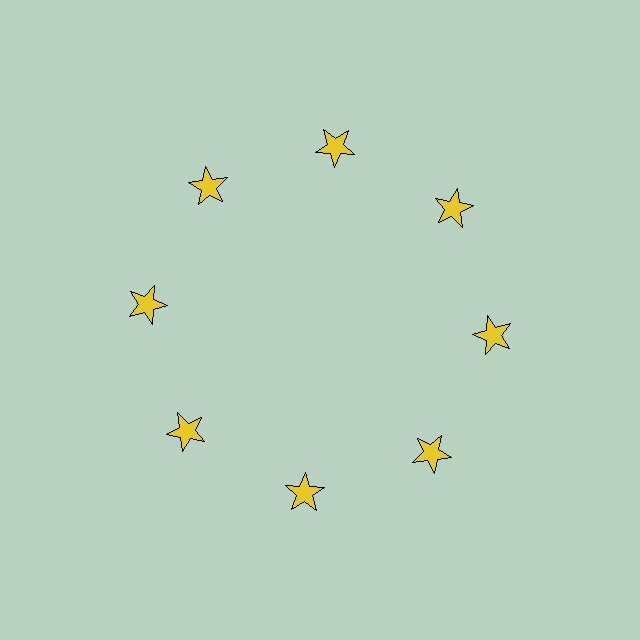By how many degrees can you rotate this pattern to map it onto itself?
The pattern maps onto itself every 45 degrees of rotation.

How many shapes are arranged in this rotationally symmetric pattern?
There are 8 shapes, arranged in 8 groups of 1.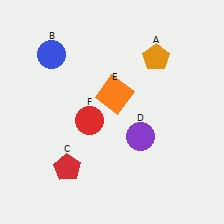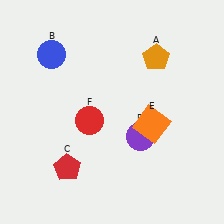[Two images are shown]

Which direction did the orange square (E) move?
The orange square (E) moved right.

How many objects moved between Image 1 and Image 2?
1 object moved between the two images.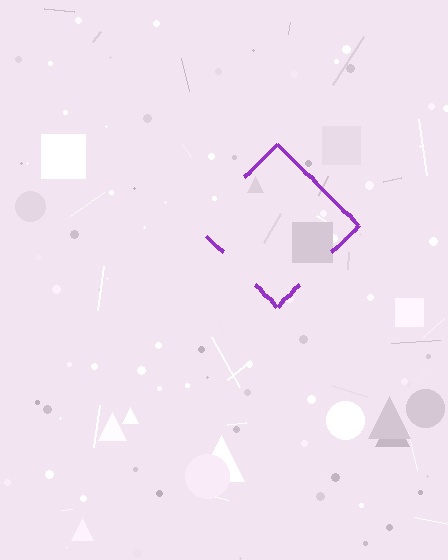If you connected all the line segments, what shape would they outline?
They would outline a diamond.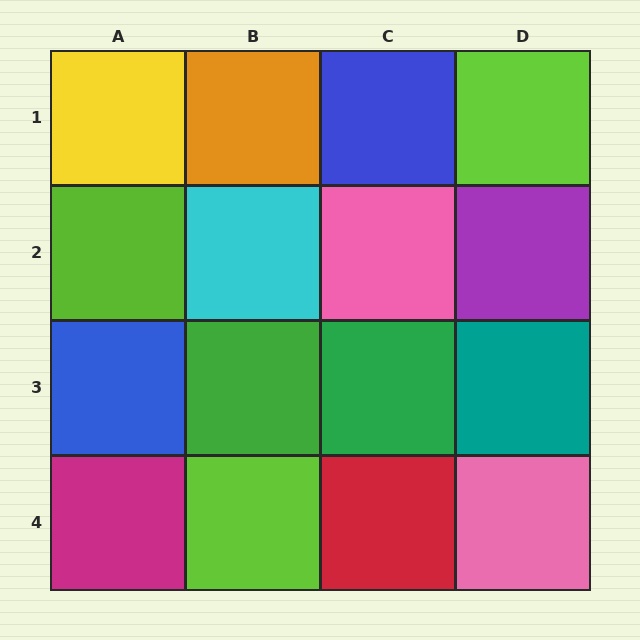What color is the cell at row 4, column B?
Lime.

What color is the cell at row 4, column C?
Red.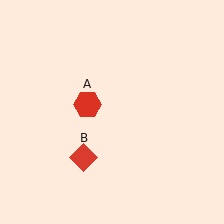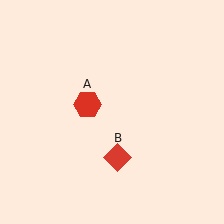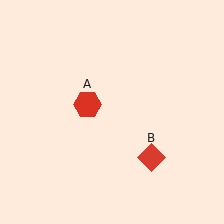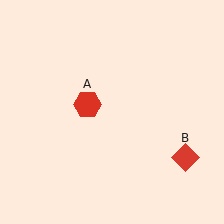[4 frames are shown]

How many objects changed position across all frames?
1 object changed position: red diamond (object B).